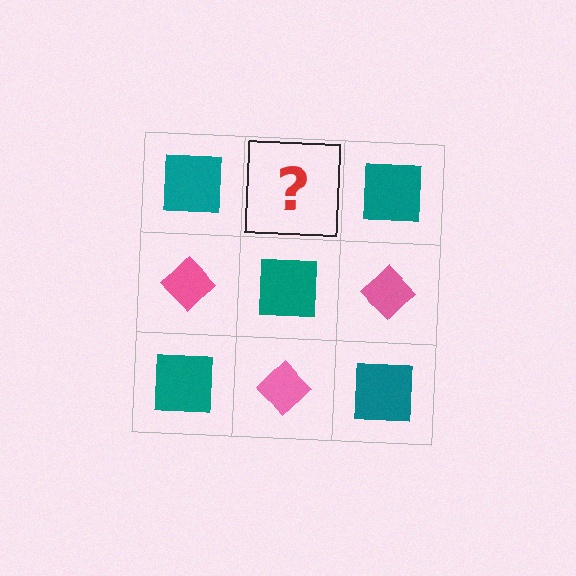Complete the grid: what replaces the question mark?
The question mark should be replaced with a pink diamond.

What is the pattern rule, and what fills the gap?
The rule is that it alternates teal square and pink diamond in a checkerboard pattern. The gap should be filled with a pink diamond.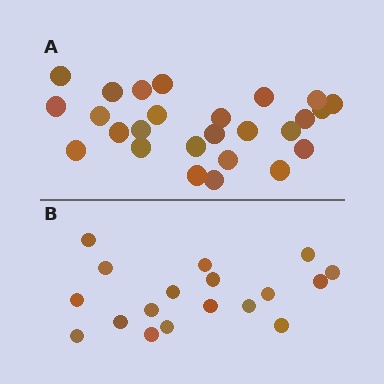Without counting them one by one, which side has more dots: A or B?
Region A (the top region) has more dots.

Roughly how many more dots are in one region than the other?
Region A has roughly 8 or so more dots than region B.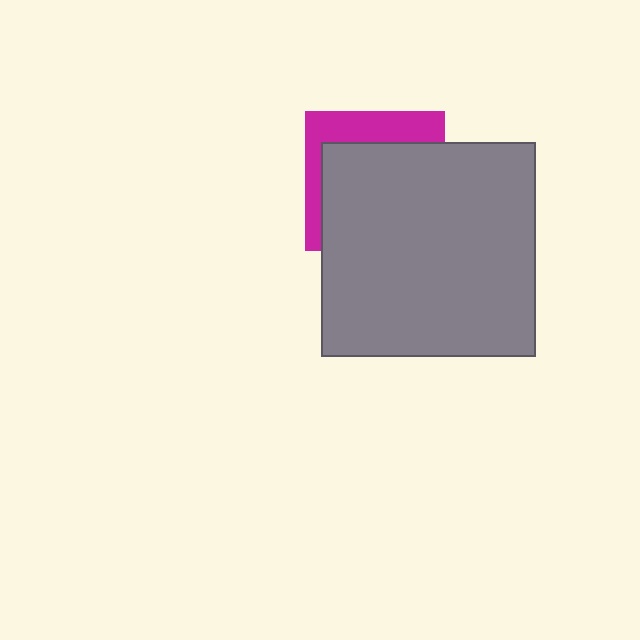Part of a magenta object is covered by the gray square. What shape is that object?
It is a square.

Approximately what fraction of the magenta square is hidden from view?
Roughly 70% of the magenta square is hidden behind the gray square.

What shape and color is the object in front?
The object in front is a gray square.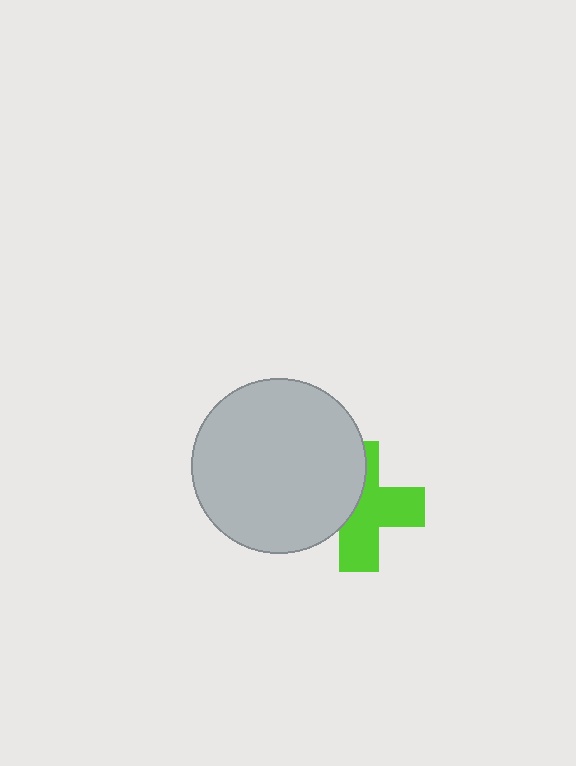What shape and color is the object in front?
The object in front is a light gray circle.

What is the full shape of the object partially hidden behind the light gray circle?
The partially hidden object is a lime cross.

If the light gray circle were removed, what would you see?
You would see the complete lime cross.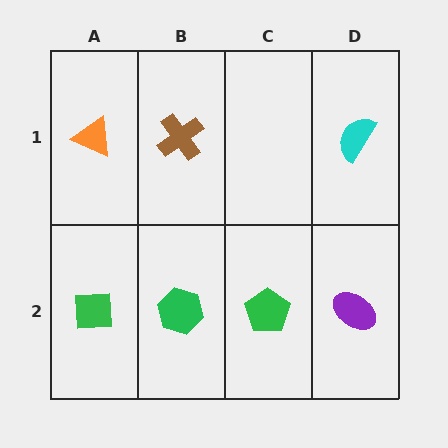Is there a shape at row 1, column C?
No, that cell is empty.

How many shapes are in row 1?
3 shapes.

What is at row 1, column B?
A brown cross.